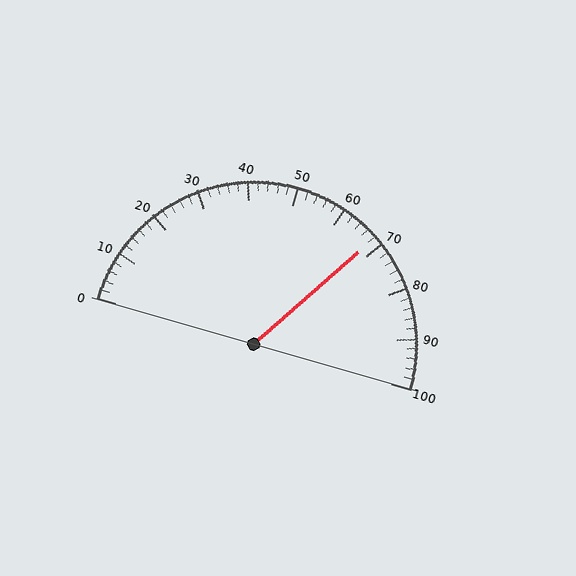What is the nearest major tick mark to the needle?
The nearest major tick mark is 70.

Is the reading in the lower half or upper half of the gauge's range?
The reading is in the upper half of the range (0 to 100).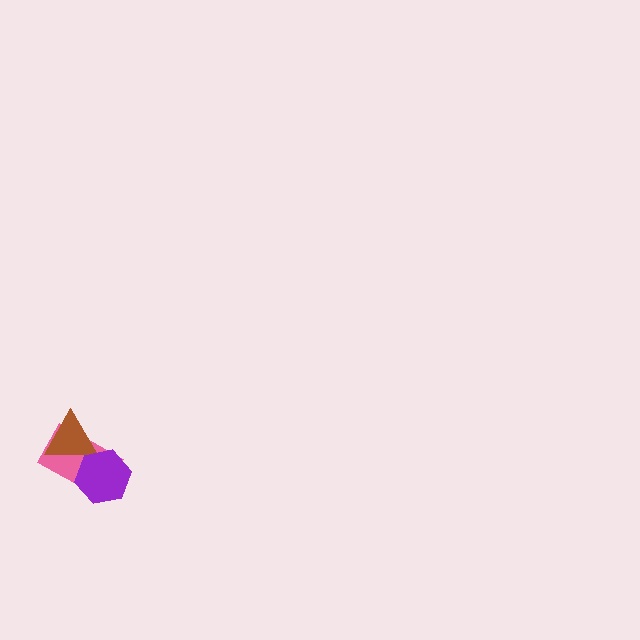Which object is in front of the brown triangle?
The purple hexagon is in front of the brown triangle.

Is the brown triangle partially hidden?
Yes, it is partially covered by another shape.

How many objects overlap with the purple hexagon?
2 objects overlap with the purple hexagon.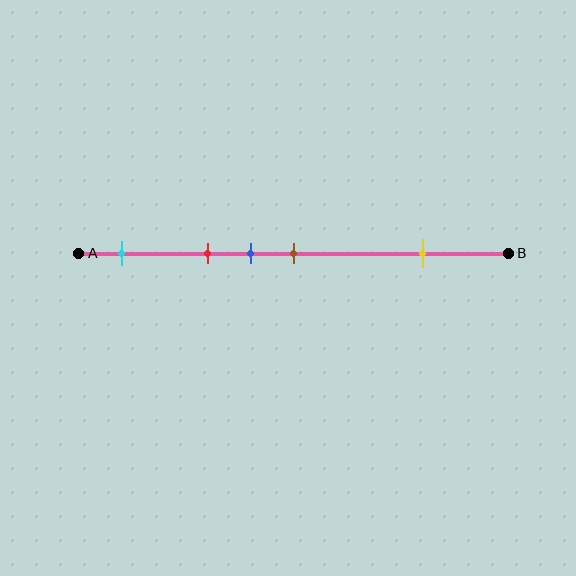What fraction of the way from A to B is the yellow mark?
The yellow mark is approximately 80% (0.8) of the way from A to B.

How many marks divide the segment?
There are 5 marks dividing the segment.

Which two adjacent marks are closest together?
The blue and brown marks are the closest adjacent pair.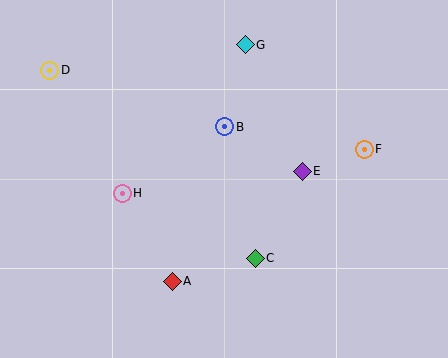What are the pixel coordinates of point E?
Point E is at (302, 171).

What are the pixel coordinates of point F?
Point F is at (364, 149).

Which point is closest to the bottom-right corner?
Point C is closest to the bottom-right corner.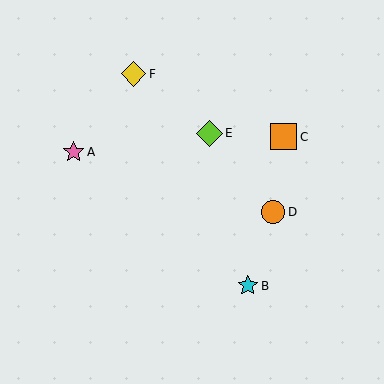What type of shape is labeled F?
Shape F is a yellow diamond.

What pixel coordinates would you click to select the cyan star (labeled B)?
Click at (248, 286) to select the cyan star B.